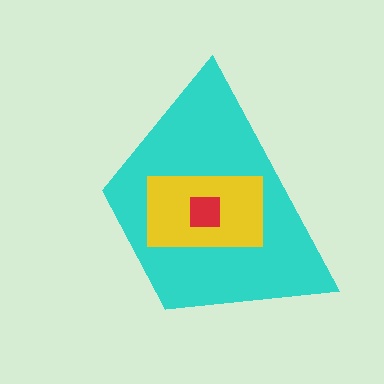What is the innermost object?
The red square.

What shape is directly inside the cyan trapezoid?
The yellow rectangle.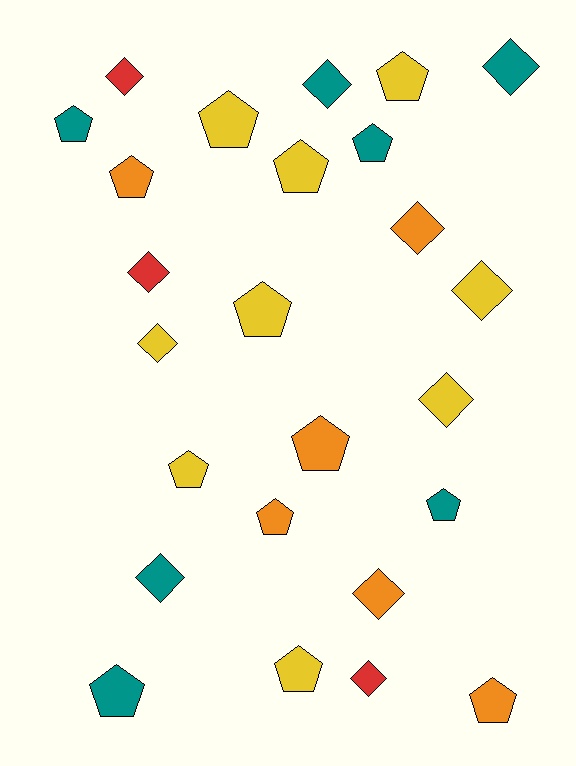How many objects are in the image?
There are 25 objects.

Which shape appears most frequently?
Pentagon, with 14 objects.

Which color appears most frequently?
Yellow, with 9 objects.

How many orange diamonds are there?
There are 2 orange diamonds.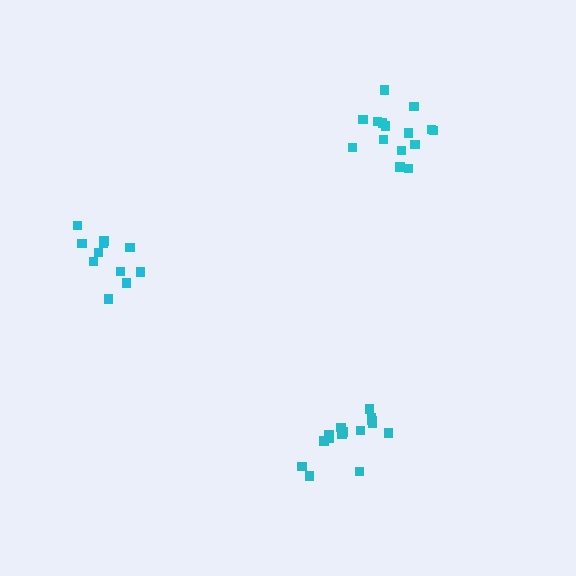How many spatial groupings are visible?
There are 3 spatial groupings.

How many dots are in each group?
Group 1: 12 dots, Group 2: 15 dots, Group 3: 15 dots (42 total).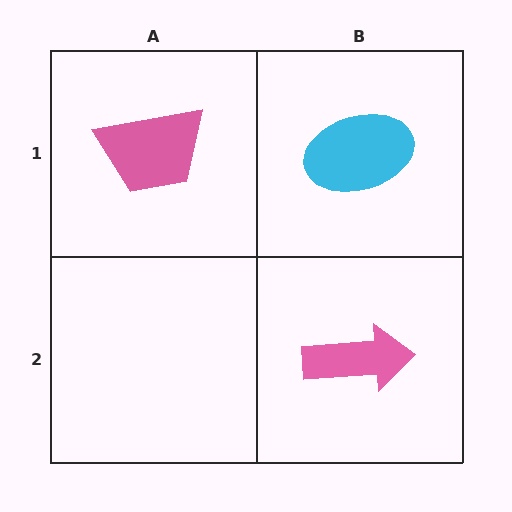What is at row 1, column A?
A pink trapezoid.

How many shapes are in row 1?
2 shapes.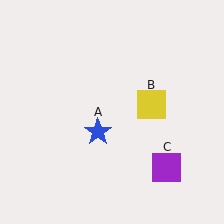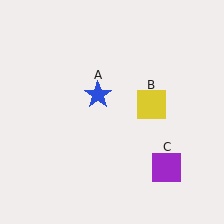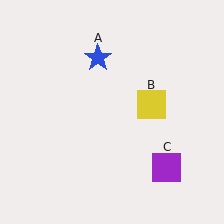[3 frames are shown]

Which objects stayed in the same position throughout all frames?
Yellow square (object B) and purple square (object C) remained stationary.